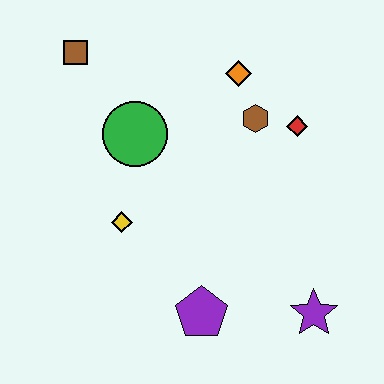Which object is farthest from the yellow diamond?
The purple star is farthest from the yellow diamond.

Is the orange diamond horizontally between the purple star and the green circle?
Yes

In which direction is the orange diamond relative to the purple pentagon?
The orange diamond is above the purple pentagon.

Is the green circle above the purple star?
Yes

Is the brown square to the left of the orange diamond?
Yes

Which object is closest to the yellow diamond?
The green circle is closest to the yellow diamond.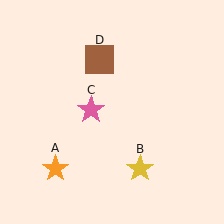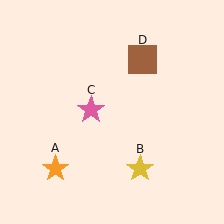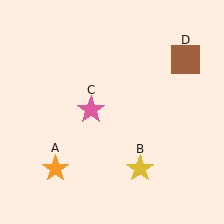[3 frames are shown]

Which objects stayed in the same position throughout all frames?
Orange star (object A) and yellow star (object B) and pink star (object C) remained stationary.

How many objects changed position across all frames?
1 object changed position: brown square (object D).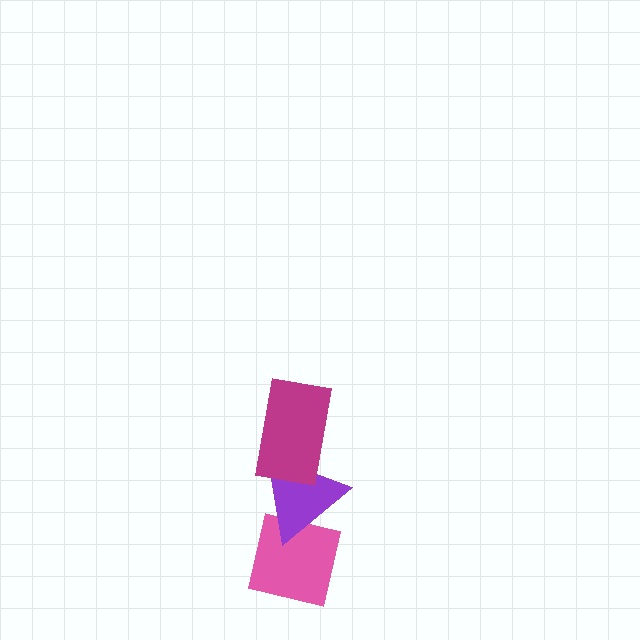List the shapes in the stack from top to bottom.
From top to bottom: the magenta rectangle, the purple triangle, the pink square.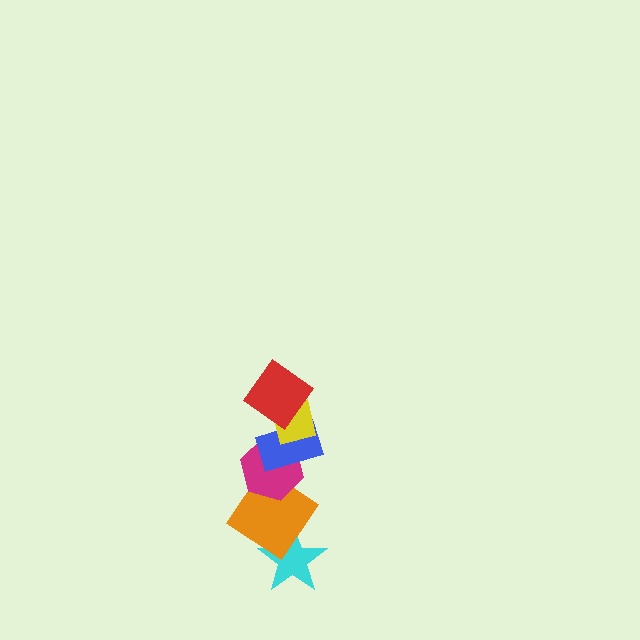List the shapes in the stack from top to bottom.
From top to bottom: the red diamond, the yellow square, the blue rectangle, the magenta hexagon, the orange diamond, the cyan star.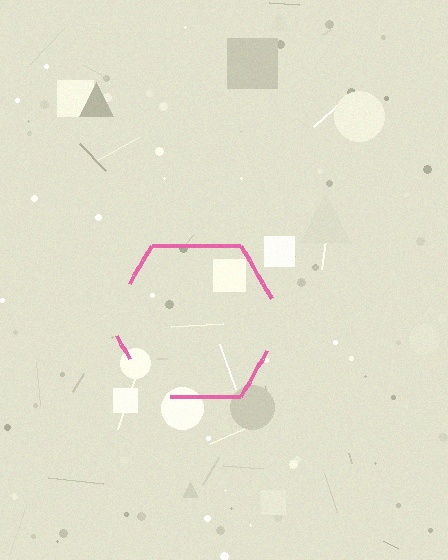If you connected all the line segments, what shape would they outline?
They would outline a hexagon.